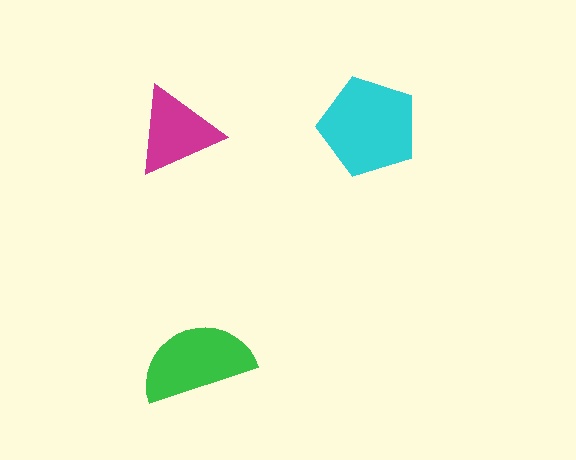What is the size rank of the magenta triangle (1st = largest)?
3rd.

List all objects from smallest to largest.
The magenta triangle, the green semicircle, the cyan pentagon.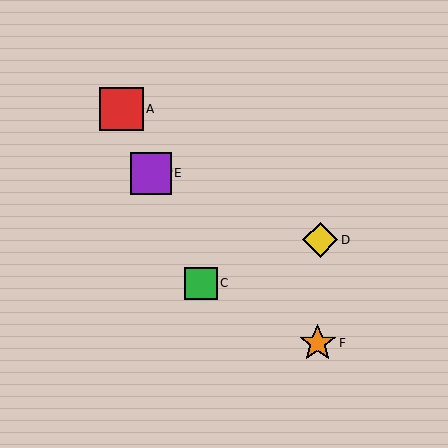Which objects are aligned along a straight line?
Objects A, B, C, E are aligned along a straight line.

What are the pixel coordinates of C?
Object C is at (201, 283).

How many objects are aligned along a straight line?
4 objects (A, B, C, E) are aligned along a straight line.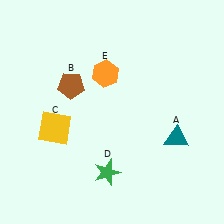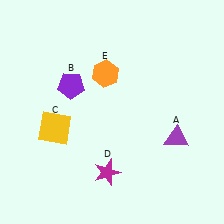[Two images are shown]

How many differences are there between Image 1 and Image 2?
There are 3 differences between the two images.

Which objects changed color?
A changed from teal to purple. B changed from brown to purple. D changed from green to magenta.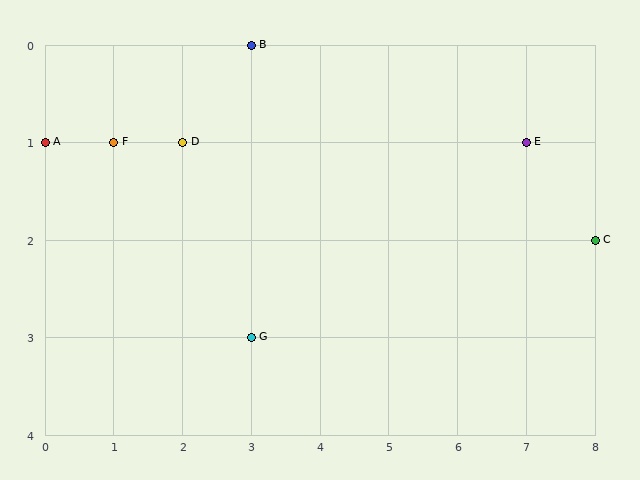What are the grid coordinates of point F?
Point F is at grid coordinates (1, 1).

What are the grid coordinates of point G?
Point G is at grid coordinates (3, 3).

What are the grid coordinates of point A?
Point A is at grid coordinates (0, 1).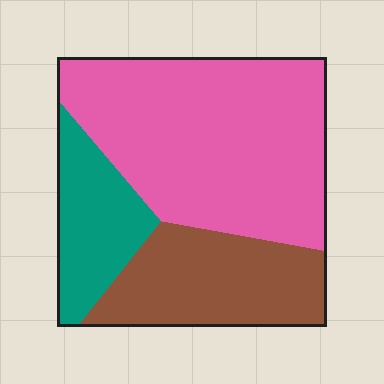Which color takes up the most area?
Pink, at roughly 55%.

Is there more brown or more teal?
Brown.